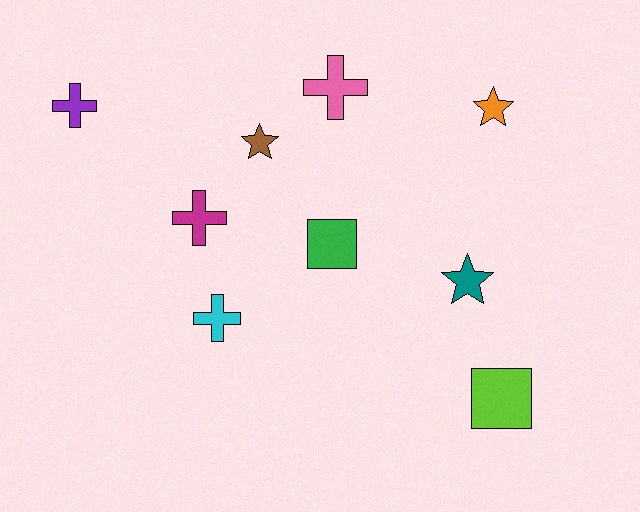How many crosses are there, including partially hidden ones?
There are 4 crosses.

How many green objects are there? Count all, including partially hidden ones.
There is 1 green object.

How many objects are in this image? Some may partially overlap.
There are 9 objects.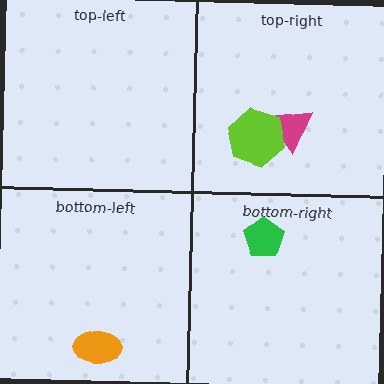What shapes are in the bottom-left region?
The orange ellipse.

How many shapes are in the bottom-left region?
1.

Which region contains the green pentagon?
The bottom-right region.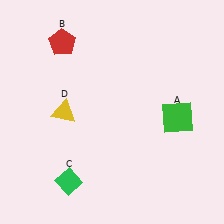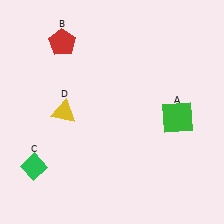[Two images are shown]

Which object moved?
The green diamond (C) moved left.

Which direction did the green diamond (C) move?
The green diamond (C) moved left.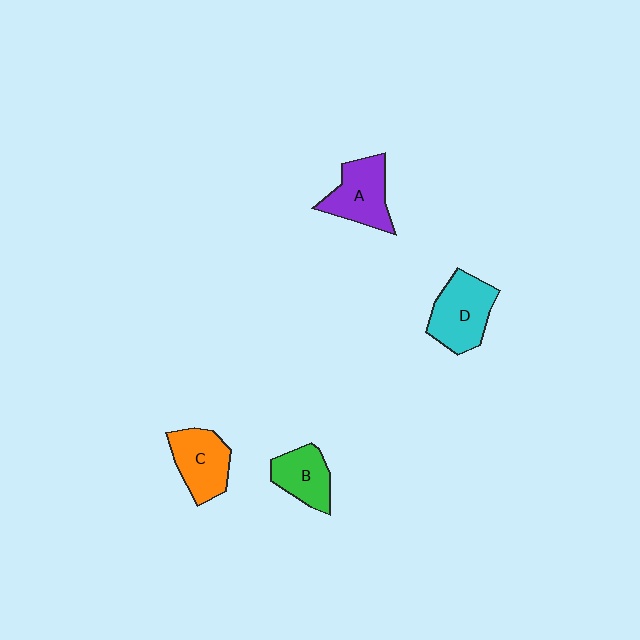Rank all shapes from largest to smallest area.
From largest to smallest: D (cyan), A (purple), C (orange), B (green).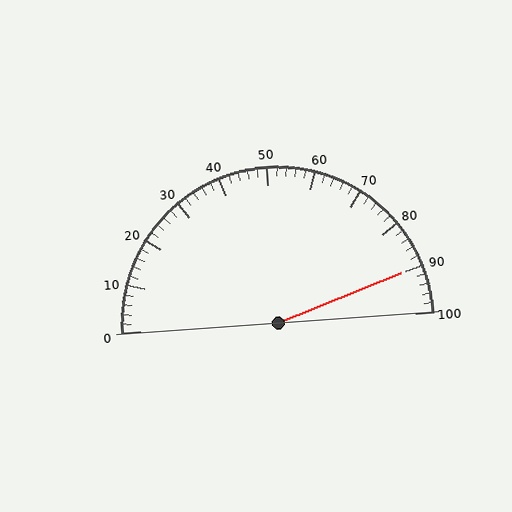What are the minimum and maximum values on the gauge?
The gauge ranges from 0 to 100.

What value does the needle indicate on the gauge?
The needle indicates approximately 90.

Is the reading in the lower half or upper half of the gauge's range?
The reading is in the upper half of the range (0 to 100).